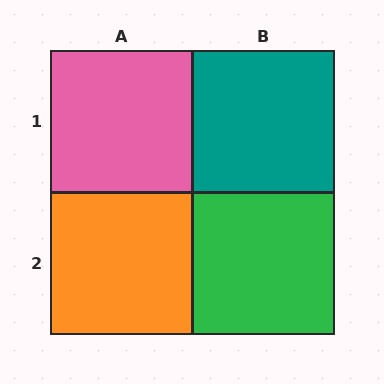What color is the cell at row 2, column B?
Green.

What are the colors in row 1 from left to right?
Pink, teal.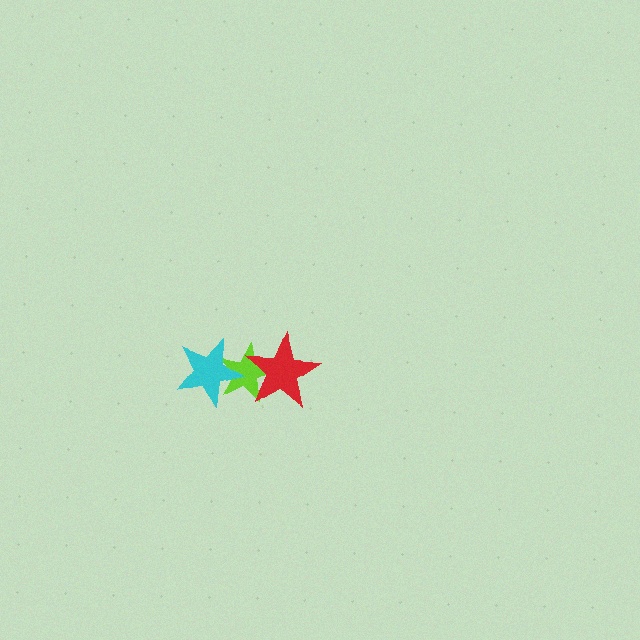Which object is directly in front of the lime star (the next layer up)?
The cyan star is directly in front of the lime star.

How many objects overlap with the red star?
1 object overlaps with the red star.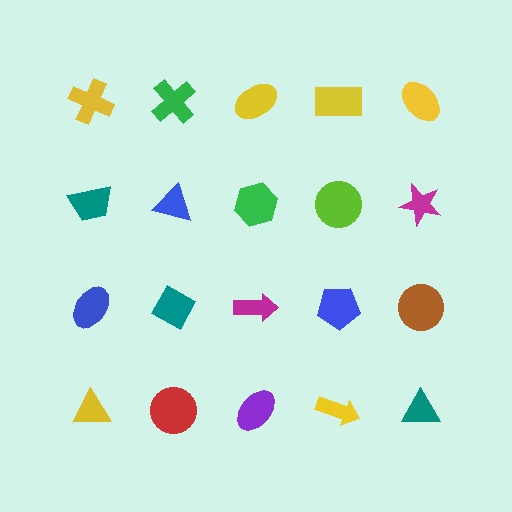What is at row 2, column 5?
A magenta star.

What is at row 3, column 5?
A brown circle.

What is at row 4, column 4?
A yellow arrow.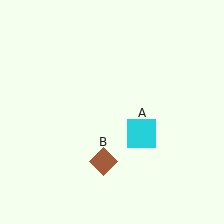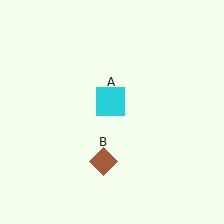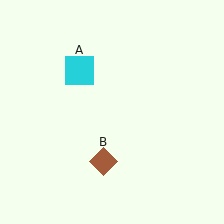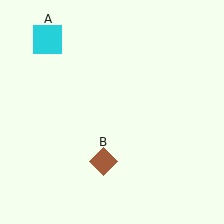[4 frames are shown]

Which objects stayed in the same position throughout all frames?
Brown diamond (object B) remained stationary.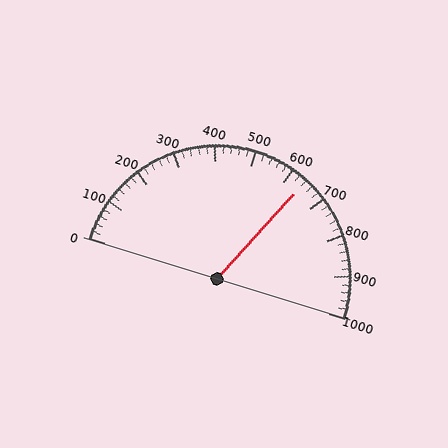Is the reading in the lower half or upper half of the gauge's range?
The reading is in the upper half of the range (0 to 1000).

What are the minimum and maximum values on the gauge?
The gauge ranges from 0 to 1000.